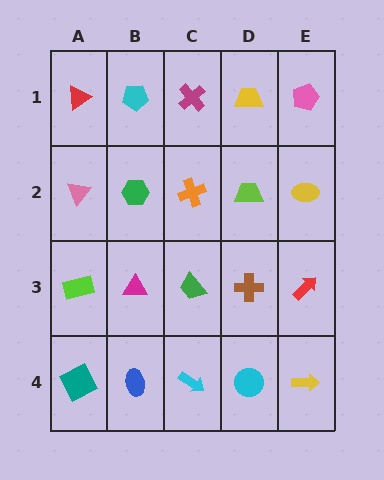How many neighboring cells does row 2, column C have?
4.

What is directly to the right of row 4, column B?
A cyan arrow.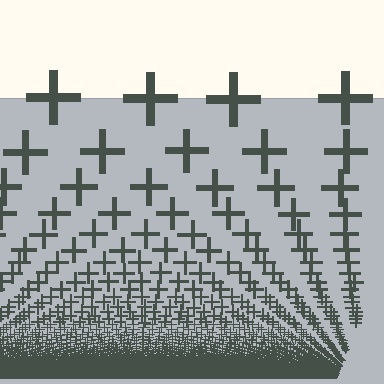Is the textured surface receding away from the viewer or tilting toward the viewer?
The surface appears to tilt toward the viewer. Texture elements get larger and sparser toward the top.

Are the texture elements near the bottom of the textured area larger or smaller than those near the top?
Smaller. The gradient is inverted — elements near the bottom are smaller and denser.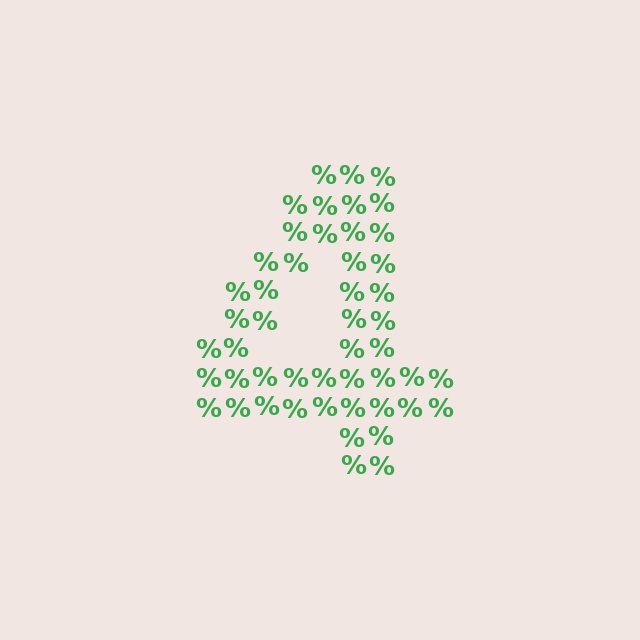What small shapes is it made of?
It is made of small percent signs.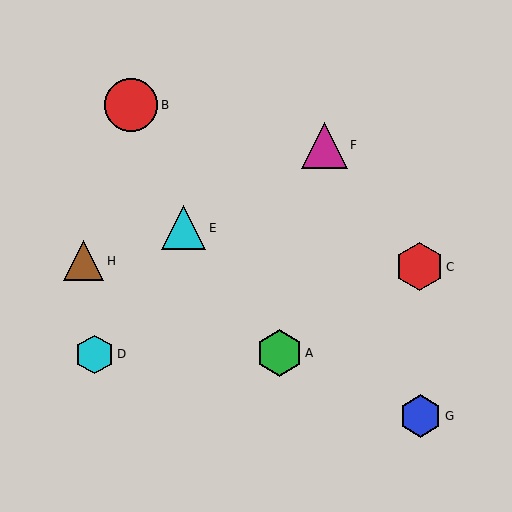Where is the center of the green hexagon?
The center of the green hexagon is at (279, 353).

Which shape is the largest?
The red circle (labeled B) is the largest.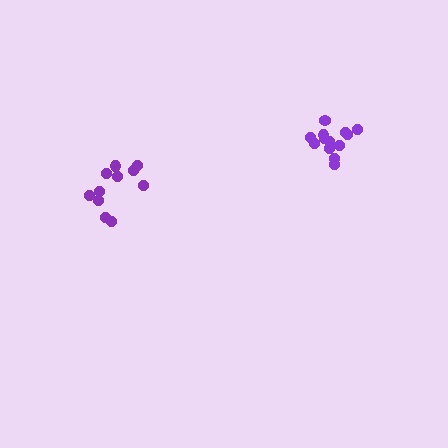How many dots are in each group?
Group 1: 11 dots, Group 2: 13 dots (24 total).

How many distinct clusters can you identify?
There are 2 distinct clusters.